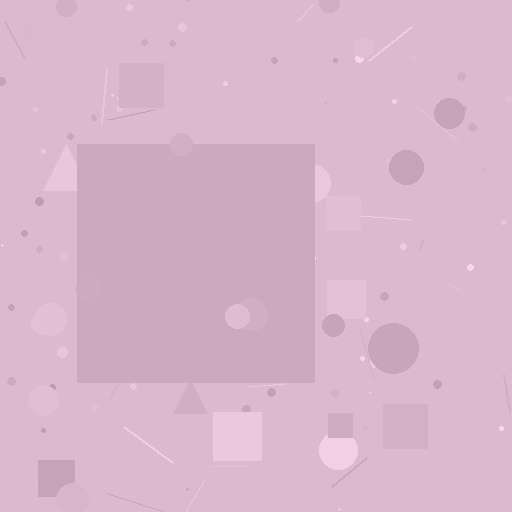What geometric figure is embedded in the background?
A square is embedded in the background.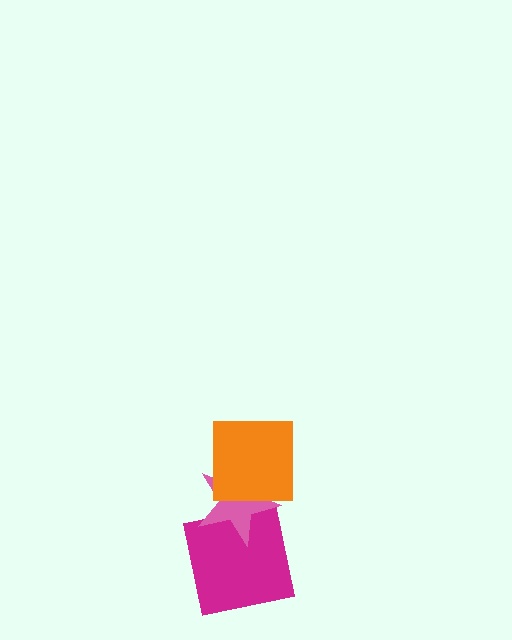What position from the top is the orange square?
The orange square is 1st from the top.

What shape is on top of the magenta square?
The pink star is on top of the magenta square.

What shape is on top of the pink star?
The orange square is on top of the pink star.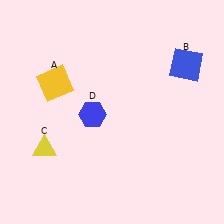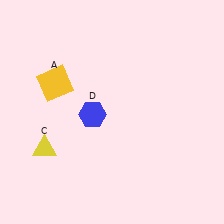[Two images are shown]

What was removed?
The blue square (B) was removed in Image 2.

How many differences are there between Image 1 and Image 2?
There is 1 difference between the two images.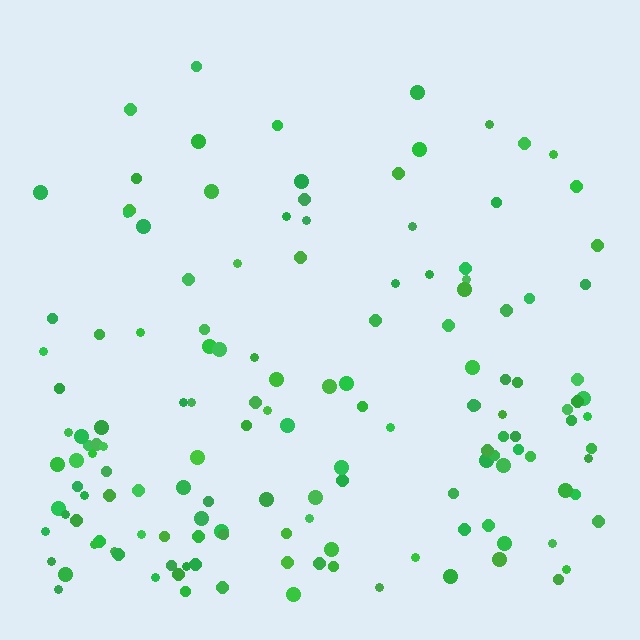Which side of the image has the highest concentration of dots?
The bottom.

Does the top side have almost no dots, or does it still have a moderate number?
Still a moderate number, just noticeably fewer than the bottom.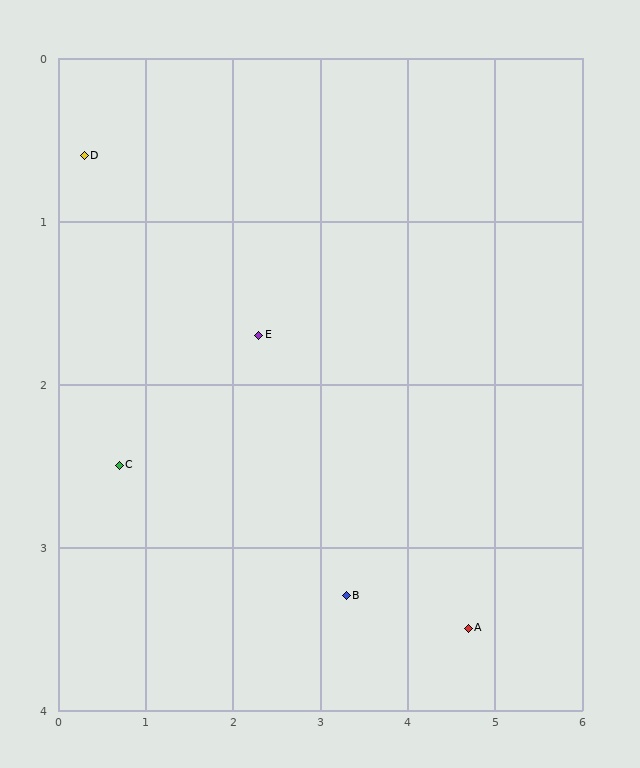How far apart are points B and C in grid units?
Points B and C are about 2.7 grid units apart.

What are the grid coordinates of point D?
Point D is at approximately (0.3, 0.6).